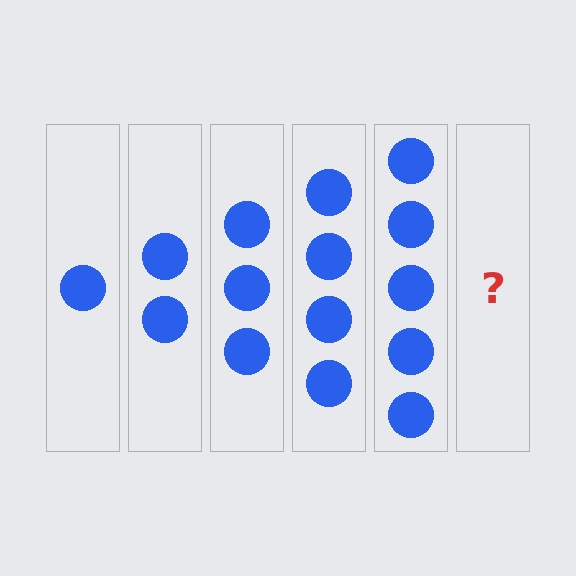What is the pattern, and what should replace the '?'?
The pattern is that each step adds one more circle. The '?' should be 6 circles.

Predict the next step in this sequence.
The next step is 6 circles.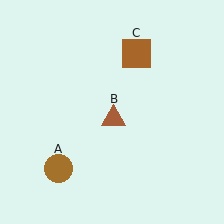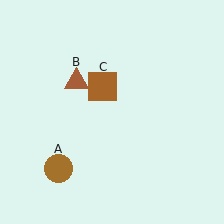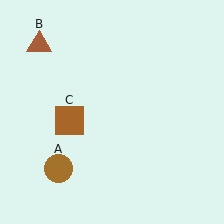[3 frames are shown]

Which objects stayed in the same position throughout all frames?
Brown circle (object A) remained stationary.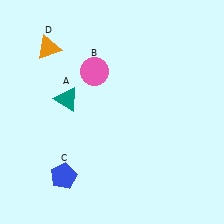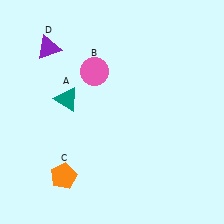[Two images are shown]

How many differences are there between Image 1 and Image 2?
There are 2 differences between the two images.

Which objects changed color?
C changed from blue to orange. D changed from orange to purple.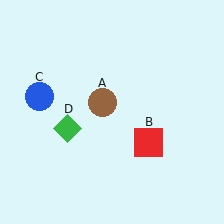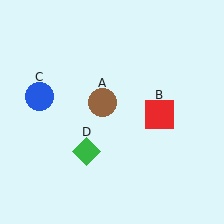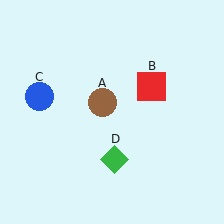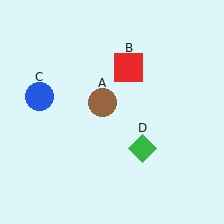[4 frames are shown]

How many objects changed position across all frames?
2 objects changed position: red square (object B), green diamond (object D).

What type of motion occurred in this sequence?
The red square (object B), green diamond (object D) rotated counterclockwise around the center of the scene.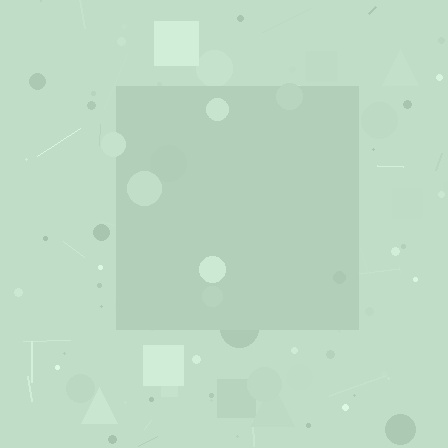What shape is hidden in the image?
A square is hidden in the image.